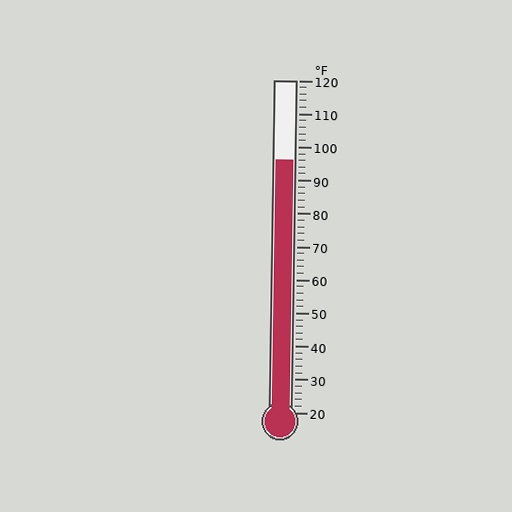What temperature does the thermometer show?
The thermometer shows approximately 96°F.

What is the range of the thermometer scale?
The thermometer scale ranges from 20°F to 120°F.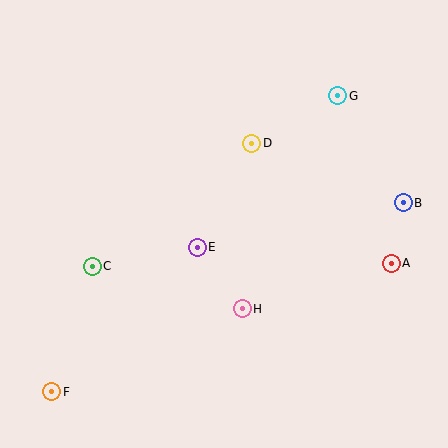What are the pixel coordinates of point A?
Point A is at (391, 263).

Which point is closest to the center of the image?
Point E at (197, 247) is closest to the center.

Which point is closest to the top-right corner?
Point G is closest to the top-right corner.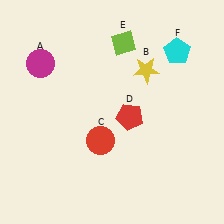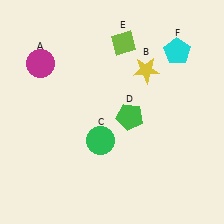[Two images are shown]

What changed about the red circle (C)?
In Image 1, C is red. In Image 2, it changed to green.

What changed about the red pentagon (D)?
In Image 1, D is red. In Image 2, it changed to green.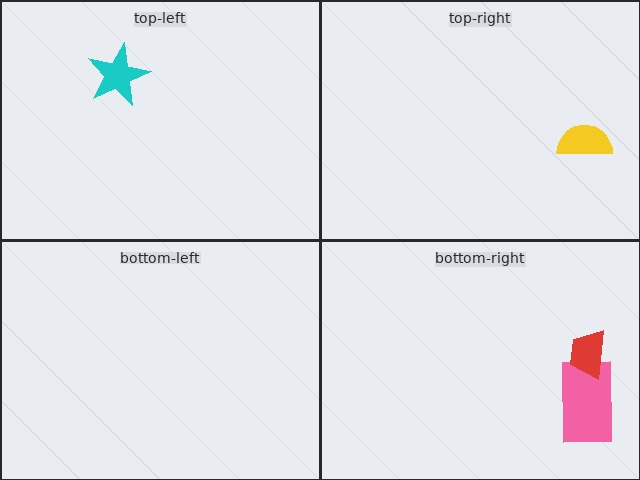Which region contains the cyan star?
The top-left region.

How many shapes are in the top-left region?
1.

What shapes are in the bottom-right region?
The pink rectangle, the red trapezoid.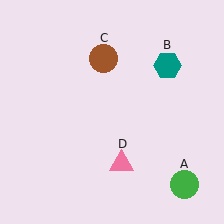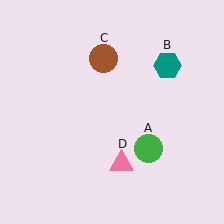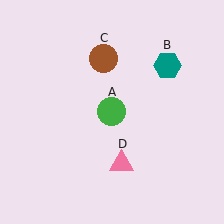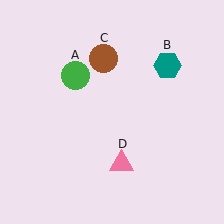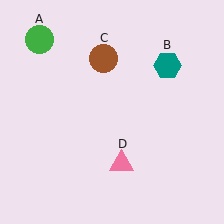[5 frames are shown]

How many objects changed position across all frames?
1 object changed position: green circle (object A).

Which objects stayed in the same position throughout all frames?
Teal hexagon (object B) and brown circle (object C) and pink triangle (object D) remained stationary.